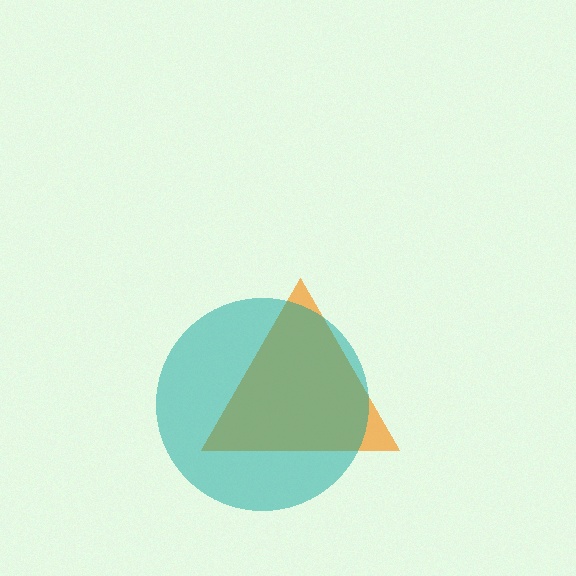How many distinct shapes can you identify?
There are 2 distinct shapes: an orange triangle, a teal circle.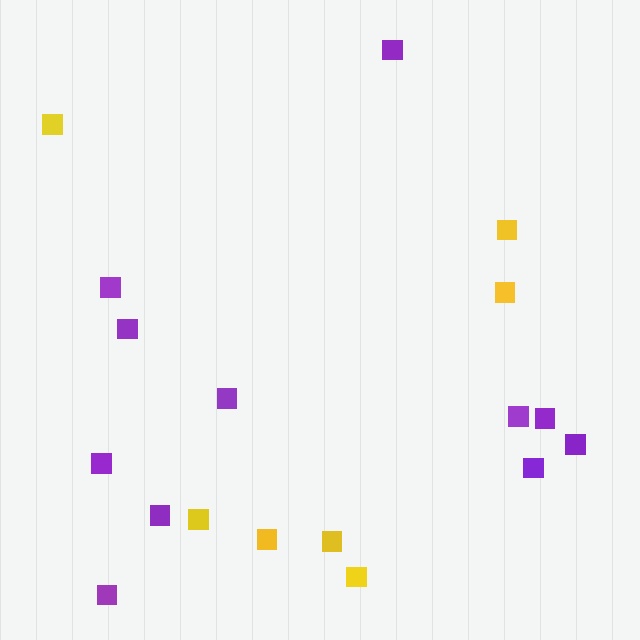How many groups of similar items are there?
There are 2 groups: one group of yellow squares (7) and one group of purple squares (11).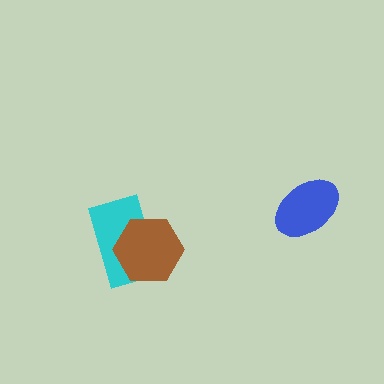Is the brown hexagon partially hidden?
No, no other shape covers it.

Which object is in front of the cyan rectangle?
The brown hexagon is in front of the cyan rectangle.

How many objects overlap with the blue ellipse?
0 objects overlap with the blue ellipse.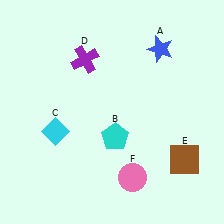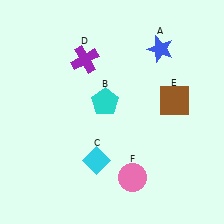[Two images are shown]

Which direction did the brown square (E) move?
The brown square (E) moved up.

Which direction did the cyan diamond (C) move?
The cyan diamond (C) moved right.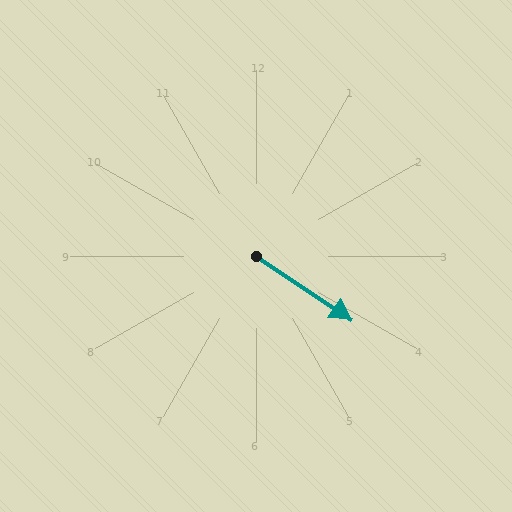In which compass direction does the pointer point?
Southeast.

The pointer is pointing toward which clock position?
Roughly 4 o'clock.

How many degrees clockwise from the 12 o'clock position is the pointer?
Approximately 123 degrees.